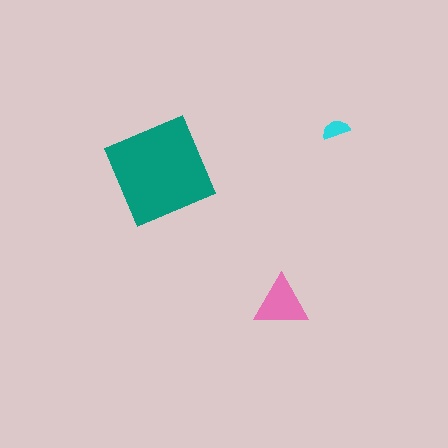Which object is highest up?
The cyan semicircle is topmost.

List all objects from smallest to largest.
The cyan semicircle, the pink triangle, the teal diamond.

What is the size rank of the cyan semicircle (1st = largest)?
3rd.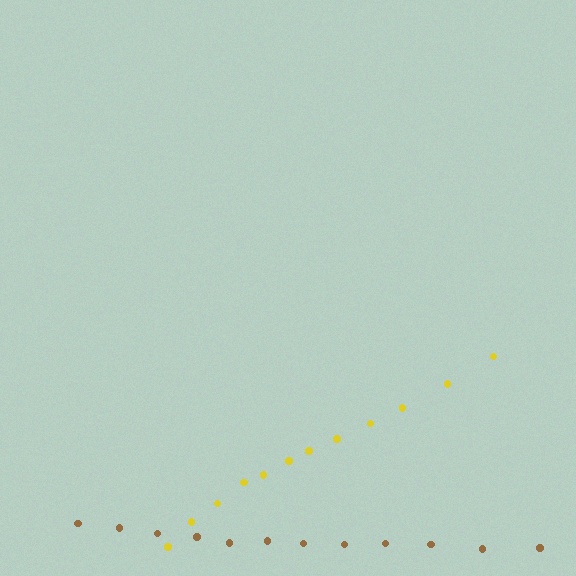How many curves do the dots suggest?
There are 2 distinct paths.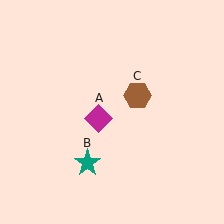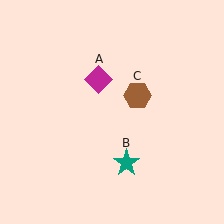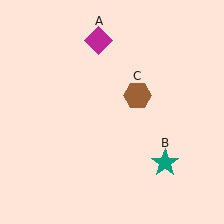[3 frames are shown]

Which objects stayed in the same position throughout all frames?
Brown hexagon (object C) remained stationary.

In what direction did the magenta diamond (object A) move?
The magenta diamond (object A) moved up.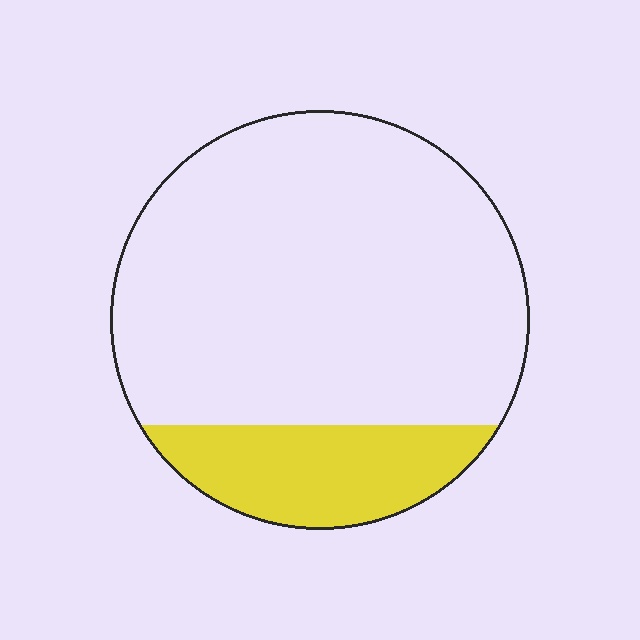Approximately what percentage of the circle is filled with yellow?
Approximately 20%.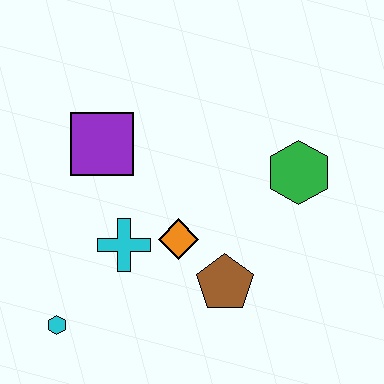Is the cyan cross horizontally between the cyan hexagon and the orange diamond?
Yes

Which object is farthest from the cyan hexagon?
The green hexagon is farthest from the cyan hexagon.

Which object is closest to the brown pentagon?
The orange diamond is closest to the brown pentagon.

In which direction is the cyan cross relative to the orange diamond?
The cyan cross is to the left of the orange diamond.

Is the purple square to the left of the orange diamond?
Yes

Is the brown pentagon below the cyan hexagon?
No